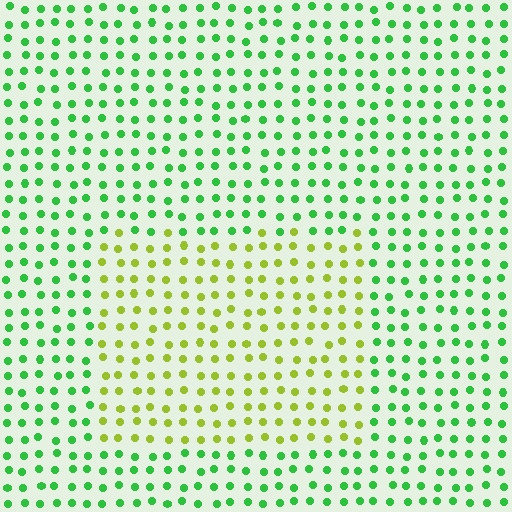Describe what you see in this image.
The image is filled with small green elements in a uniform arrangement. A rectangle-shaped region is visible where the elements are tinted to a slightly different hue, forming a subtle color boundary.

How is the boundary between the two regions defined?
The boundary is defined purely by a slight shift in hue (about 49 degrees). Spacing, size, and orientation are identical on both sides.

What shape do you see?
I see a rectangle.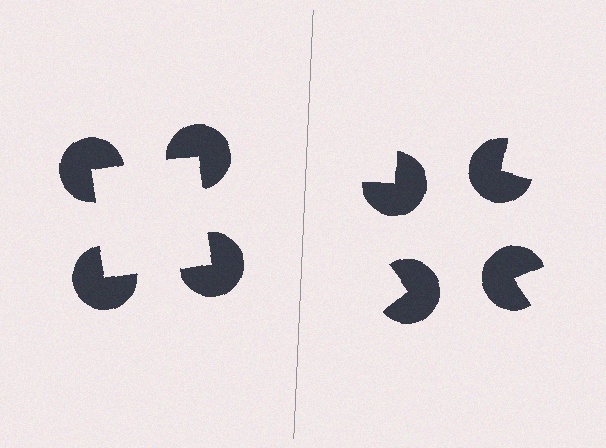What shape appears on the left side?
An illusory square.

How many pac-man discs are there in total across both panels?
8 — 4 on each side.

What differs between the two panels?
The pac-man discs are positioned identically on both sides; only the wedge orientations differ. On the left they align to a square; on the right they are misaligned.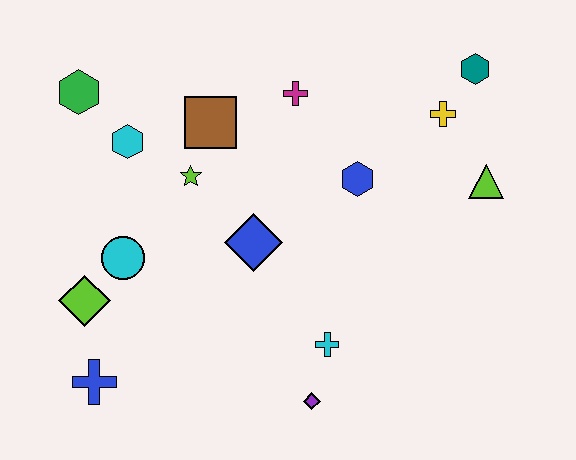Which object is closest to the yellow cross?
The teal hexagon is closest to the yellow cross.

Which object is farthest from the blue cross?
The teal hexagon is farthest from the blue cross.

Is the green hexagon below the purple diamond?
No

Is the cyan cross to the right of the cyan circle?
Yes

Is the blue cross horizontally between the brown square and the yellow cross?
No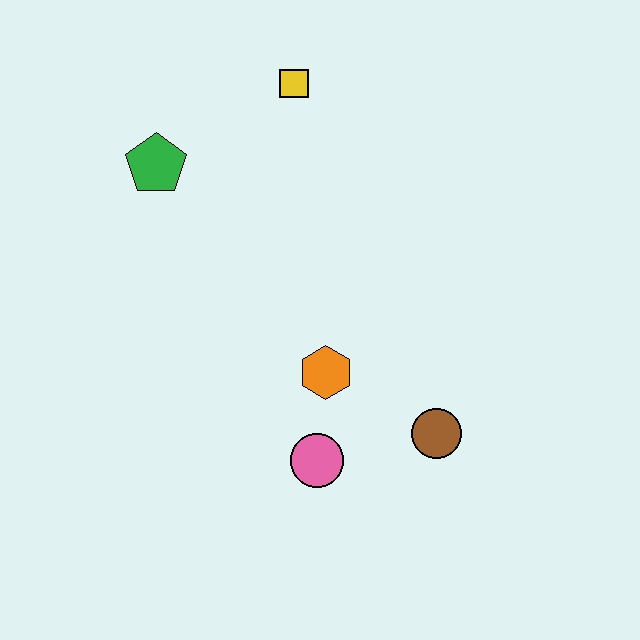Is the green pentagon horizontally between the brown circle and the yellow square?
No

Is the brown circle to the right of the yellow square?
Yes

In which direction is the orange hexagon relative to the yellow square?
The orange hexagon is below the yellow square.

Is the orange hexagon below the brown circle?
No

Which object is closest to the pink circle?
The orange hexagon is closest to the pink circle.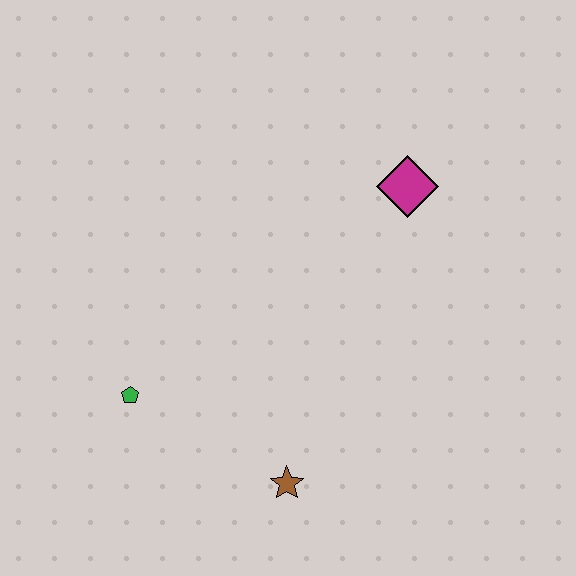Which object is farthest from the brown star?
The magenta diamond is farthest from the brown star.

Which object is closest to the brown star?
The green pentagon is closest to the brown star.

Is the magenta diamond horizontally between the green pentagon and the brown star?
No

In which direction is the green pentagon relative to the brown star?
The green pentagon is to the left of the brown star.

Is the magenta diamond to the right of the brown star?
Yes